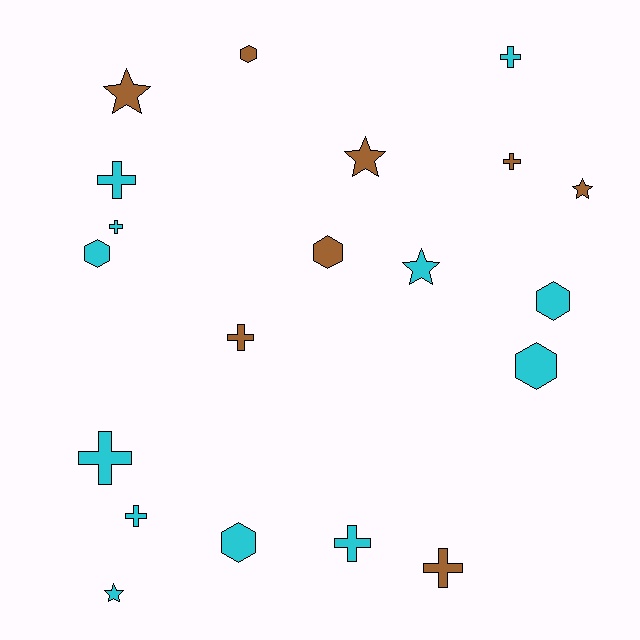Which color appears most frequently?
Cyan, with 12 objects.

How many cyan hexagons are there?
There are 4 cyan hexagons.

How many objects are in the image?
There are 20 objects.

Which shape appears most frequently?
Cross, with 9 objects.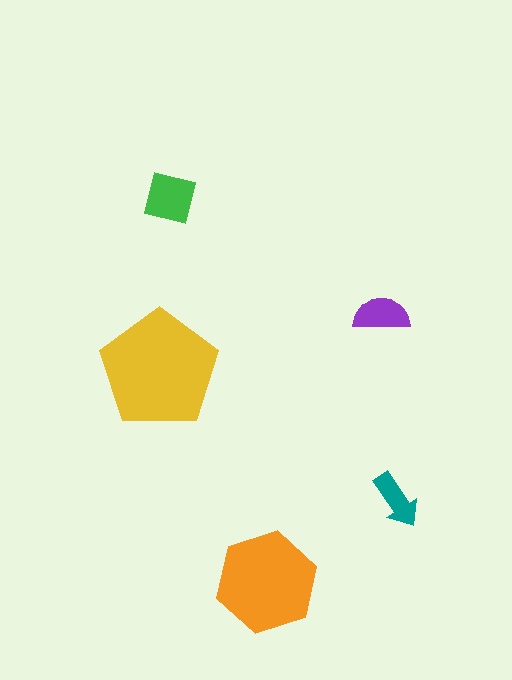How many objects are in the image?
There are 5 objects in the image.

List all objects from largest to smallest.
The yellow pentagon, the orange hexagon, the green square, the purple semicircle, the teal arrow.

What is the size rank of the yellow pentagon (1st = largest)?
1st.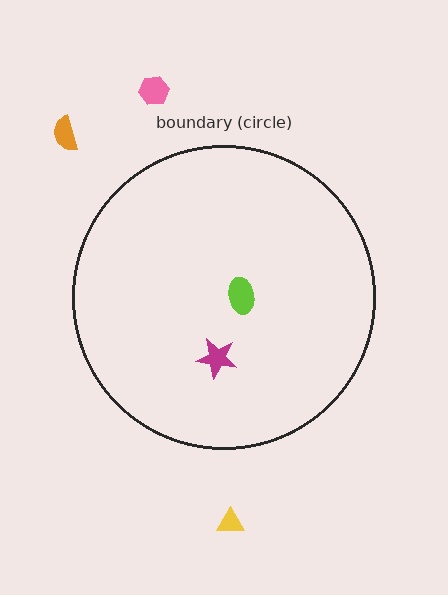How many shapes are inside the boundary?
2 inside, 3 outside.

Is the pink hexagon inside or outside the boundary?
Outside.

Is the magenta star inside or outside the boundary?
Inside.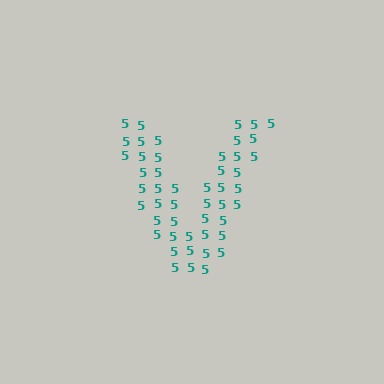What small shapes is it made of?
It is made of small digit 5's.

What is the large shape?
The large shape is the letter V.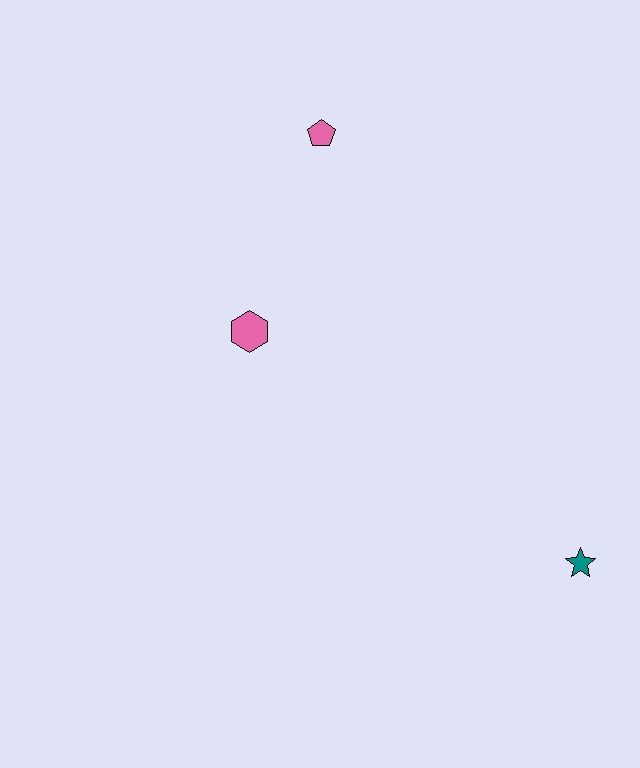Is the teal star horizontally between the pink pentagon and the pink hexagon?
No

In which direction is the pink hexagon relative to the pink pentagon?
The pink hexagon is below the pink pentagon.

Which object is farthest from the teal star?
The pink pentagon is farthest from the teal star.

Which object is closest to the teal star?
The pink hexagon is closest to the teal star.